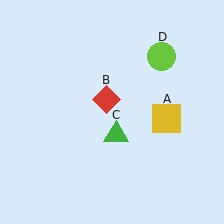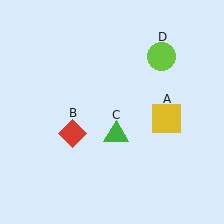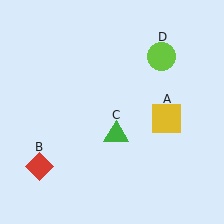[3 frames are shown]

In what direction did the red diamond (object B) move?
The red diamond (object B) moved down and to the left.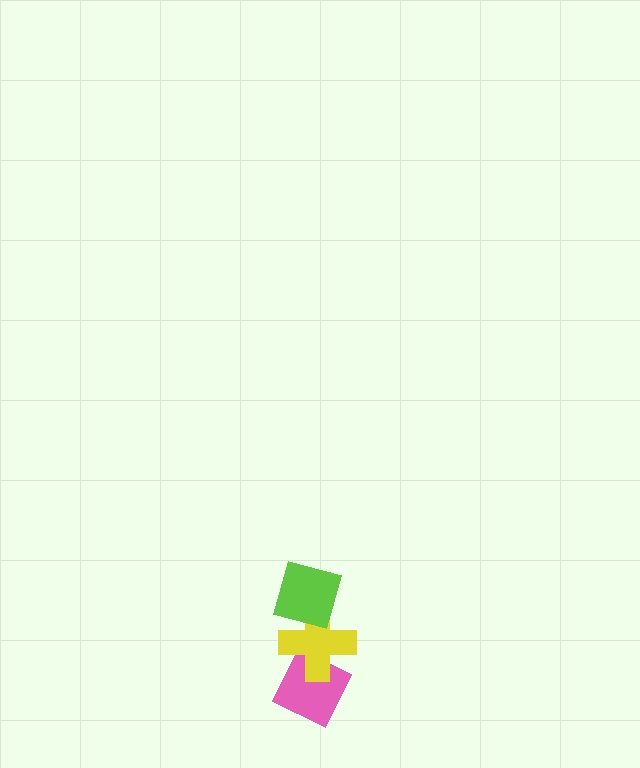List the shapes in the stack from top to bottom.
From top to bottom: the lime diamond, the yellow cross, the pink diamond.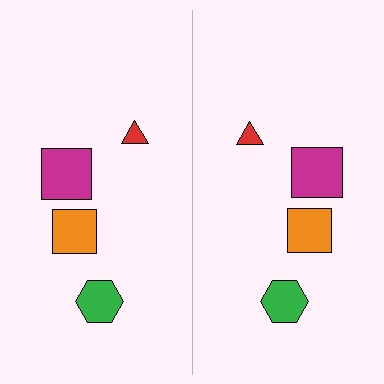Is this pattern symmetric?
Yes, this pattern has bilateral (reflection) symmetry.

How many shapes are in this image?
There are 8 shapes in this image.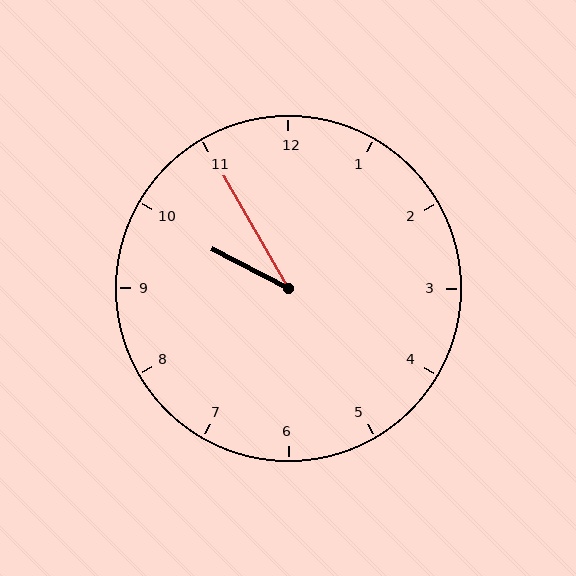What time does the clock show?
9:55.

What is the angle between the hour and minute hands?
Approximately 32 degrees.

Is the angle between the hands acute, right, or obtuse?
It is acute.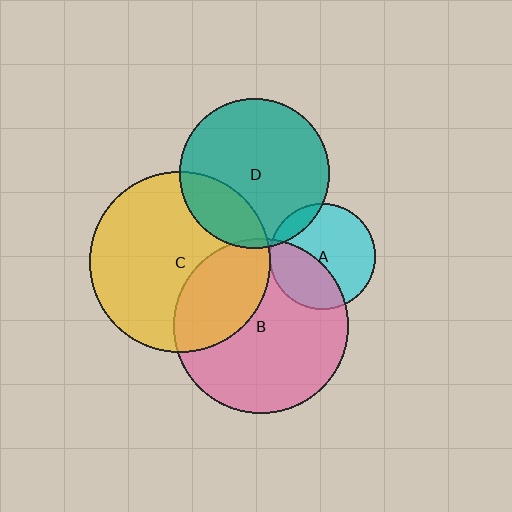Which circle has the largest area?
Circle C (yellow).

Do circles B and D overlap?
Yes.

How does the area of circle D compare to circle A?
Approximately 2.0 times.